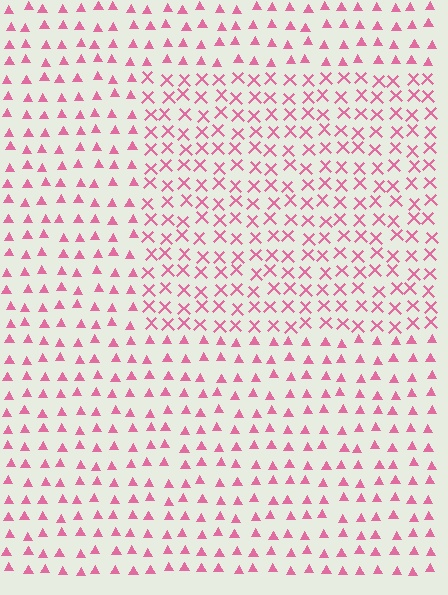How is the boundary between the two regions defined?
The boundary is defined by a change in element shape: X marks inside vs. triangles outside. All elements share the same color and spacing.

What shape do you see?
I see a rectangle.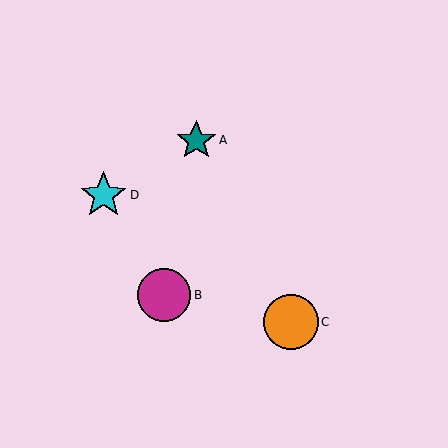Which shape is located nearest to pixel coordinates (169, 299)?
The magenta circle (labeled B) at (164, 295) is nearest to that location.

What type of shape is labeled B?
Shape B is a magenta circle.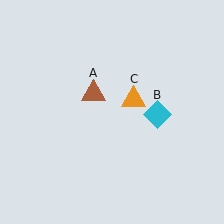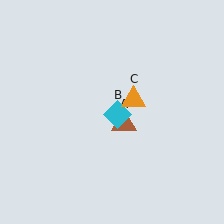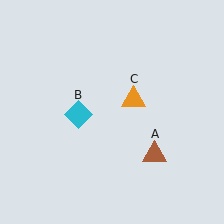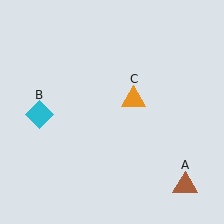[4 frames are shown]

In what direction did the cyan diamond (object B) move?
The cyan diamond (object B) moved left.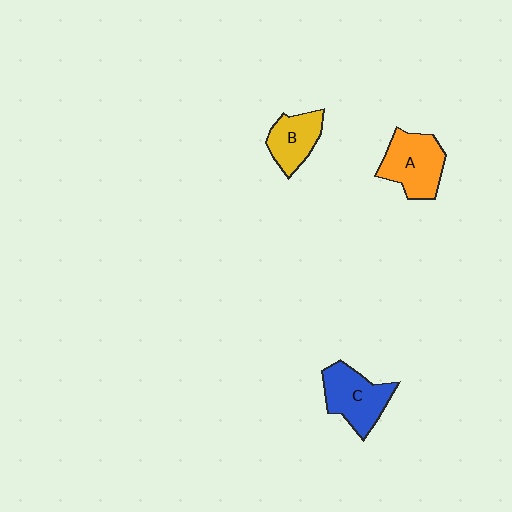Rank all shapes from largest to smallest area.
From largest to smallest: A (orange), C (blue), B (yellow).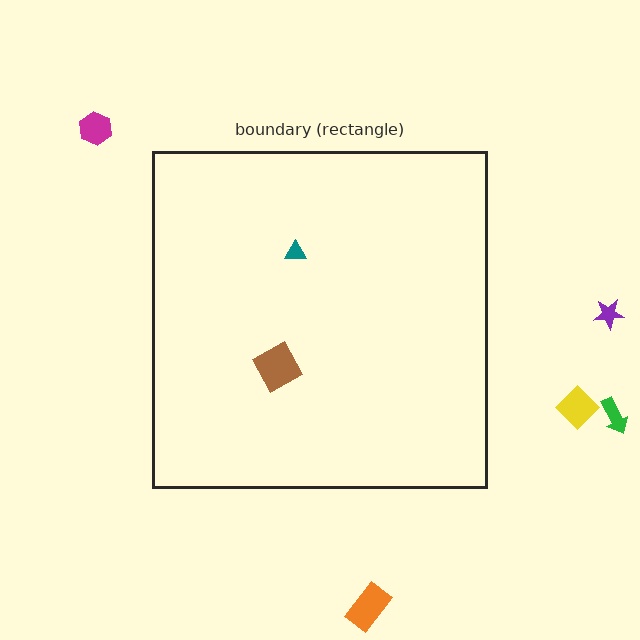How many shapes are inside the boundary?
2 inside, 5 outside.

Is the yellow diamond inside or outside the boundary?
Outside.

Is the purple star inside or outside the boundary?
Outside.